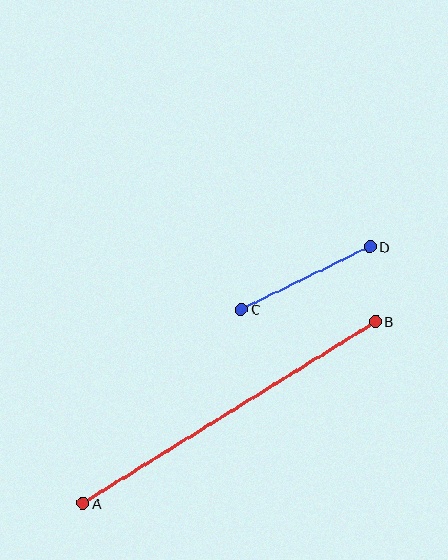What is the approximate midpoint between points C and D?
The midpoint is at approximately (306, 278) pixels.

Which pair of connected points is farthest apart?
Points A and B are farthest apart.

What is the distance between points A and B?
The distance is approximately 344 pixels.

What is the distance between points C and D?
The distance is approximately 143 pixels.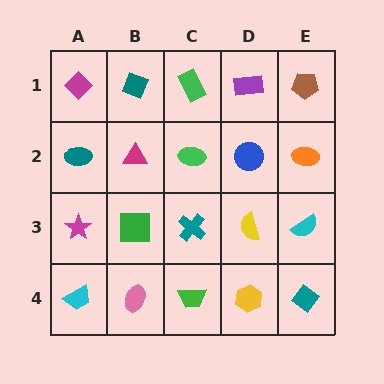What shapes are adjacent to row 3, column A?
A teal ellipse (row 2, column A), a cyan trapezoid (row 4, column A), a green square (row 3, column B).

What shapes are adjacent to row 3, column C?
A green ellipse (row 2, column C), a green trapezoid (row 4, column C), a green square (row 3, column B), a yellow semicircle (row 3, column D).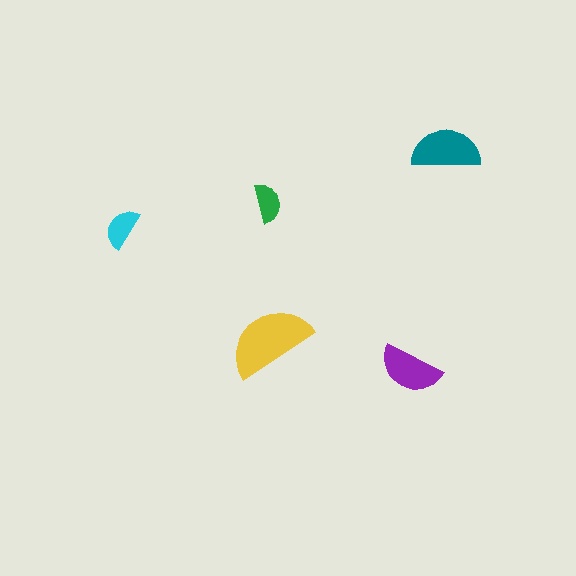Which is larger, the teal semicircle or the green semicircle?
The teal one.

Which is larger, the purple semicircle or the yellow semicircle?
The yellow one.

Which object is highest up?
The teal semicircle is topmost.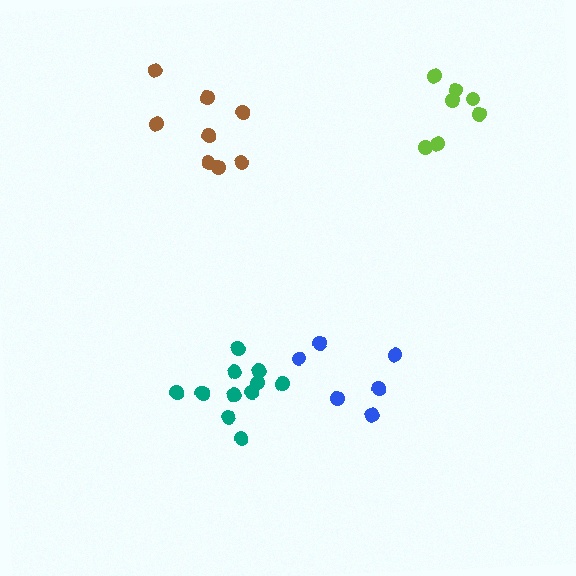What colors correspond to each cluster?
The clusters are colored: blue, brown, teal, lime.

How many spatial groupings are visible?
There are 4 spatial groupings.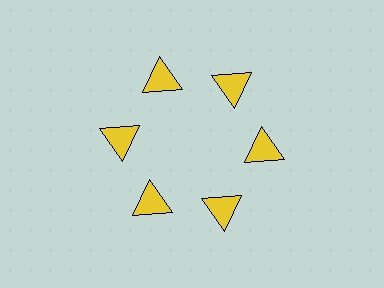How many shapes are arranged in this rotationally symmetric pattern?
There are 6 shapes, arranged in 6 groups of 1.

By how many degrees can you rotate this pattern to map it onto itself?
The pattern maps onto itself every 60 degrees of rotation.